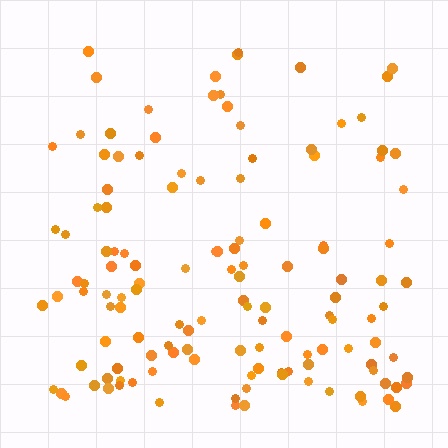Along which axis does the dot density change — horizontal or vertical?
Vertical.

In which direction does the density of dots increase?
From top to bottom, with the bottom side densest.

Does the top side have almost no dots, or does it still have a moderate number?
Still a moderate number, just noticeably fewer than the bottom.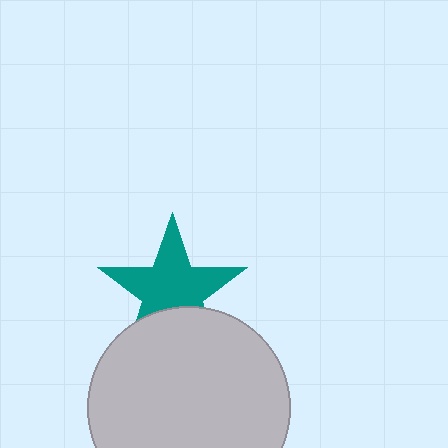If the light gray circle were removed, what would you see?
You would see the complete teal star.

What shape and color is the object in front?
The object in front is a light gray circle.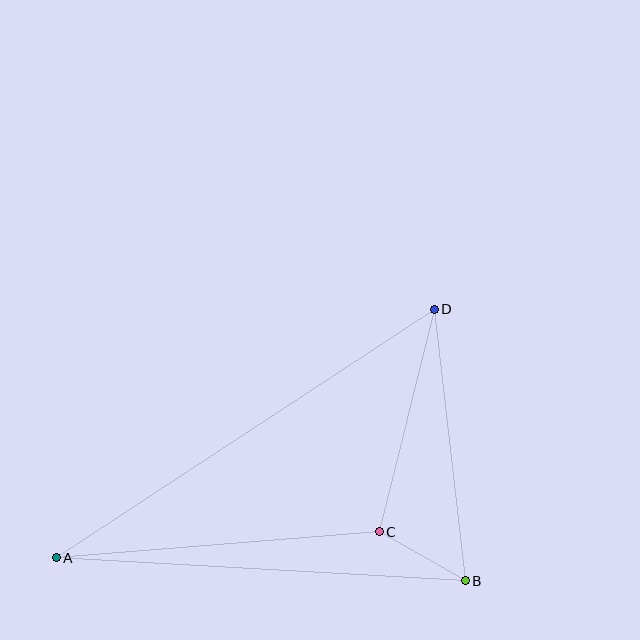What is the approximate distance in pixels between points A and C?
The distance between A and C is approximately 324 pixels.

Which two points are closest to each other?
Points B and C are closest to each other.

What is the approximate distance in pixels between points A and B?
The distance between A and B is approximately 410 pixels.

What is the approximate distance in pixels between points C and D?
The distance between C and D is approximately 229 pixels.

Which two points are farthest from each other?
Points A and D are farthest from each other.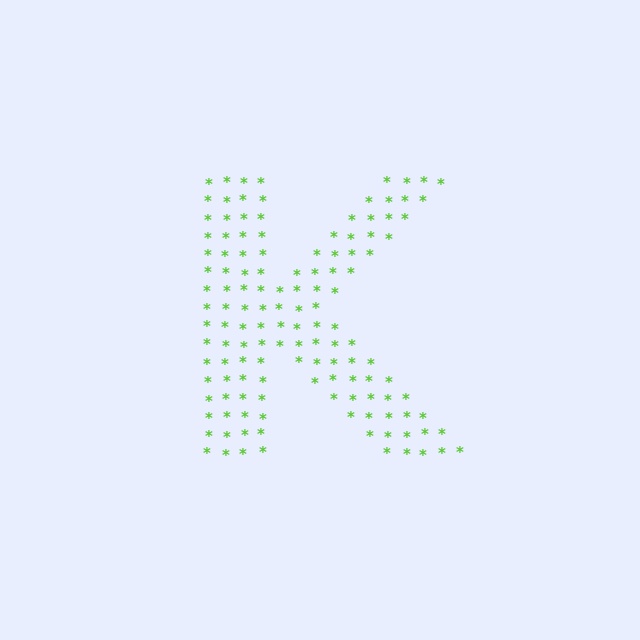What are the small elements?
The small elements are asterisks.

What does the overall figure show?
The overall figure shows the letter K.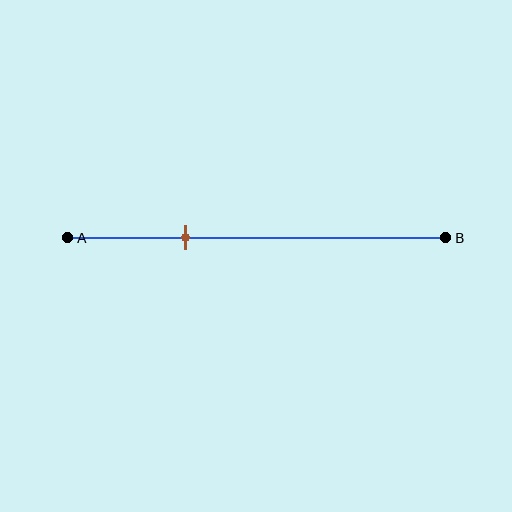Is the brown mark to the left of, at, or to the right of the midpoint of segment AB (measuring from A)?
The brown mark is to the left of the midpoint of segment AB.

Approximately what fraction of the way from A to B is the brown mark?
The brown mark is approximately 30% of the way from A to B.